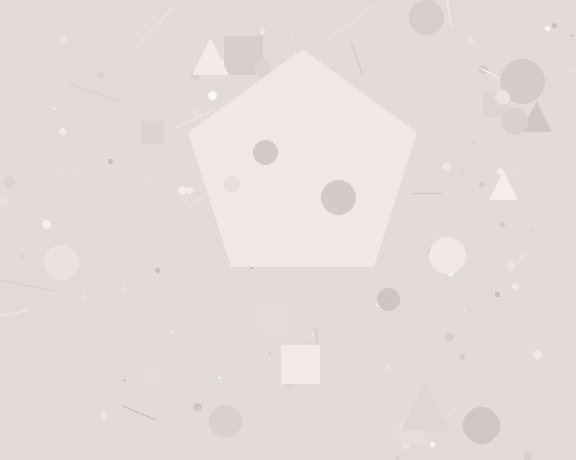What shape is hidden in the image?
A pentagon is hidden in the image.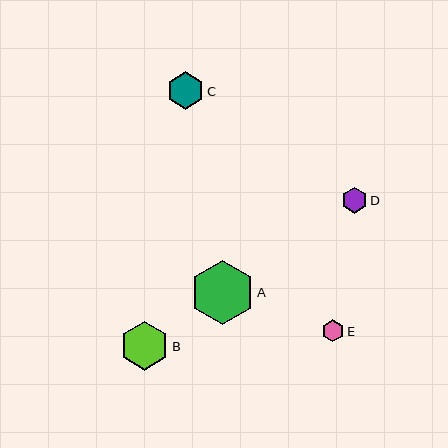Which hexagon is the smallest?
Hexagon E is the smallest with a size of approximately 22 pixels.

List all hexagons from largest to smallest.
From largest to smallest: A, B, C, D, E.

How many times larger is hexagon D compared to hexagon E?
Hexagon D is approximately 1.2 times the size of hexagon E.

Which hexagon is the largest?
Hexagon A is the largest with a size of approximately 64 pixels.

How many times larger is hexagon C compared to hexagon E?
Hexagon C is approximately 1.7 times the size of hexagon E.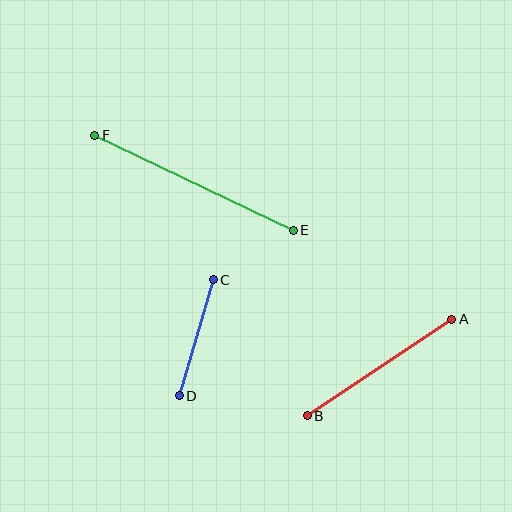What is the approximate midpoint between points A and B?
The midpoint is at approximately (380, 367) pixels.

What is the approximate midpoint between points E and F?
The midpoint is at approximately (194, 183) pixels.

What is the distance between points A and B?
The distance is approximately 174 pixels.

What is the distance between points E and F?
The distance is approximately 220 pixels.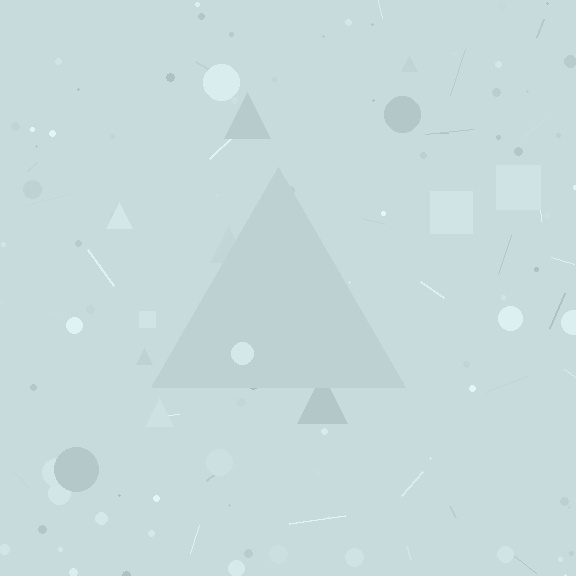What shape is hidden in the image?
A triangle is hidden in the image.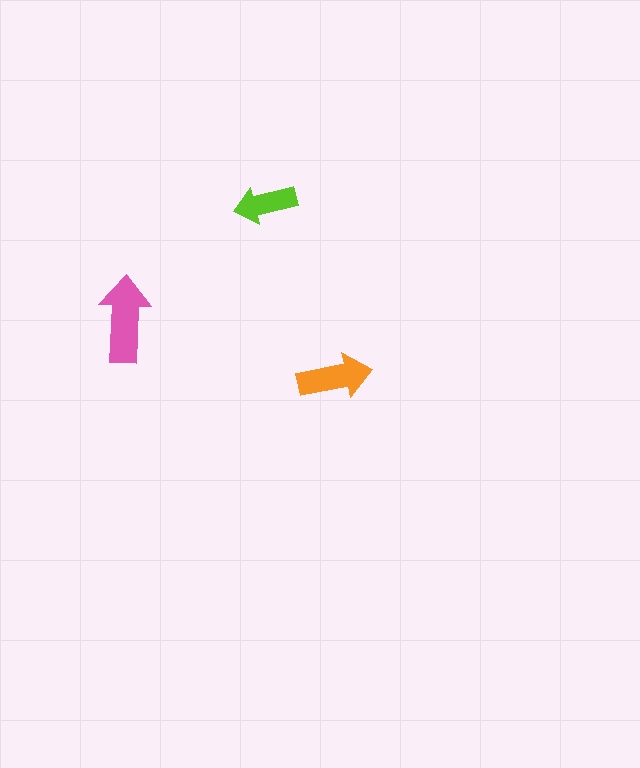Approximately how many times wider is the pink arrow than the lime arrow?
About 1.5 times wider.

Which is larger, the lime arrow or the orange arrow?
The orange one.